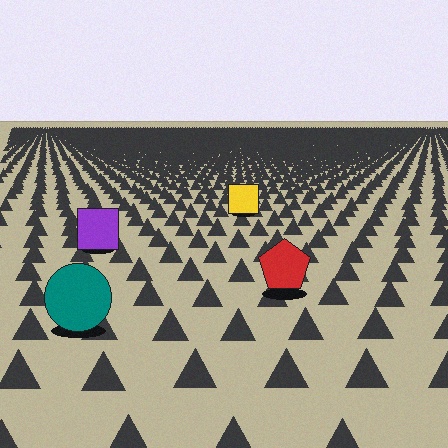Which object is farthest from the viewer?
The yellow square is farthest from the viewer. It appears smaller and the ground texture around it is denser.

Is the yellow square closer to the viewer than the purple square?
No. The purple square is closer — you can tell from the texture gradient: the ground texture is coarser near it.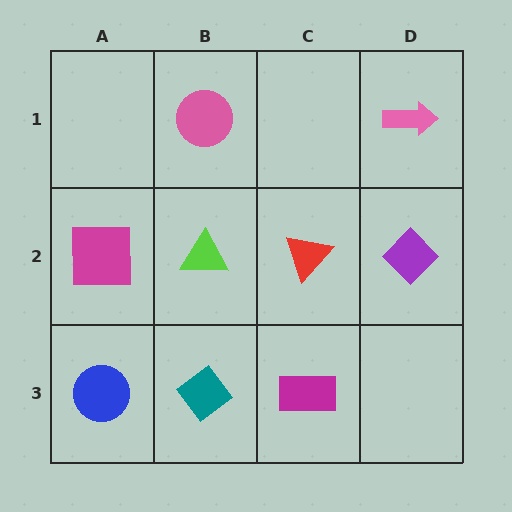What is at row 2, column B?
A lime triangle.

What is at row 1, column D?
A pink arrow.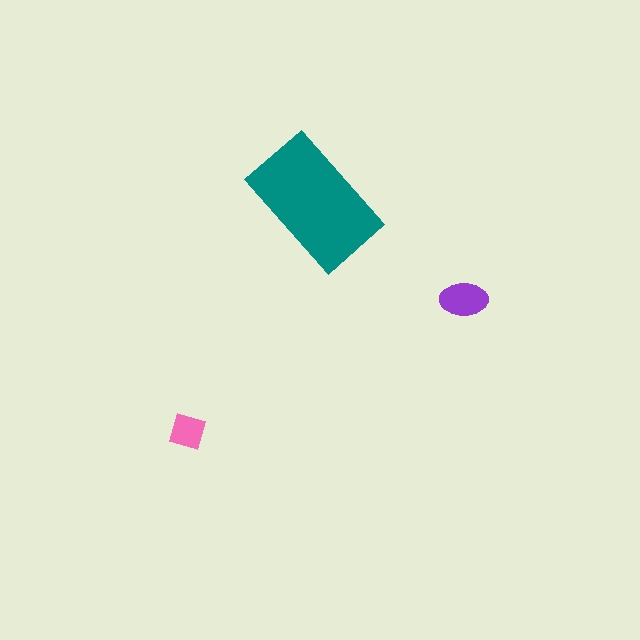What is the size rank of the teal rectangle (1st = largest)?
1st.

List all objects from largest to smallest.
The teal rectangle, the purple ellipse, the pink square.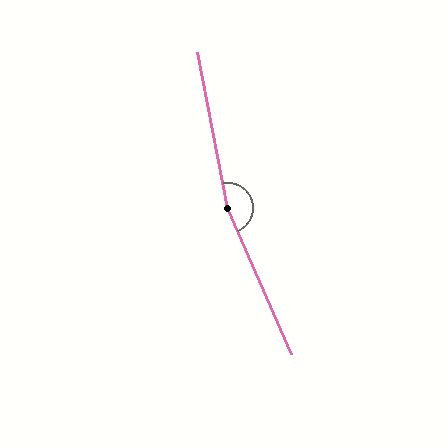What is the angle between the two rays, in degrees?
Approximately 167 degrees.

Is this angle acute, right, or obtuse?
It is obtuse.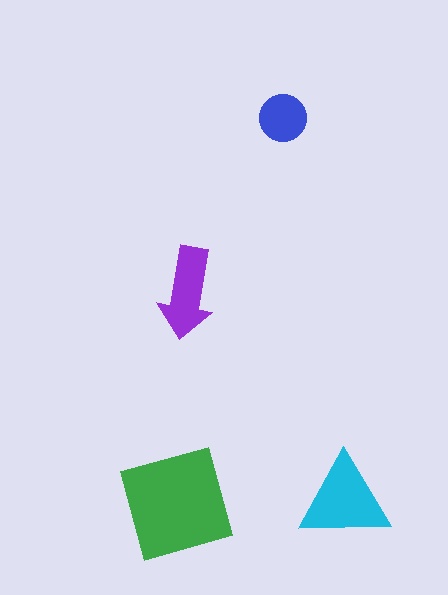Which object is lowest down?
The green diamond is bottommost.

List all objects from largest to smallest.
The green diamond, the cyan triangle, the purple arrow, the blue circle.